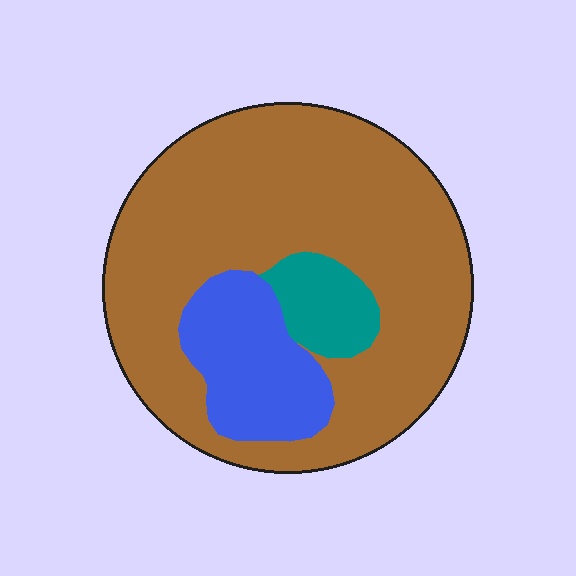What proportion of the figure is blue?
Blue takes up less than a quarter of the figure.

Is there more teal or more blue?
Blue.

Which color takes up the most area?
Brown, at roughly 75%.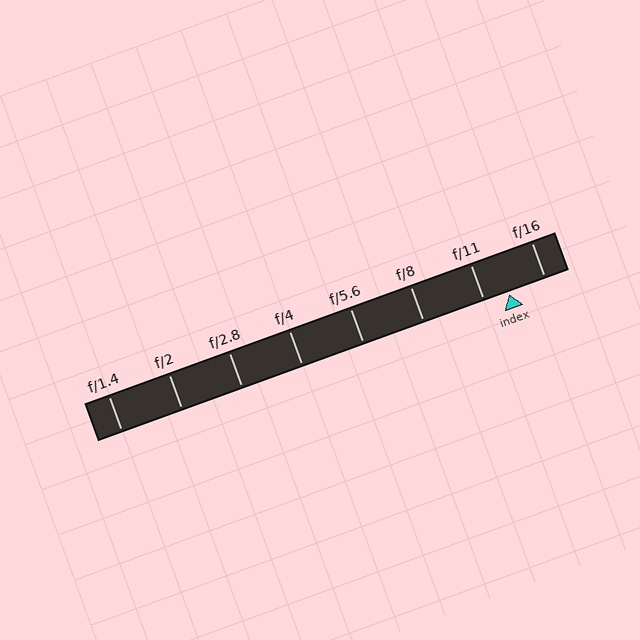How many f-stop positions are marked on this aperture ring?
There are 8 f-stop positions marked.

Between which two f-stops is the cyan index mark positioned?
The index mark is between f/11 and f/16.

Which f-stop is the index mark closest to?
The index mark is closest to f/11.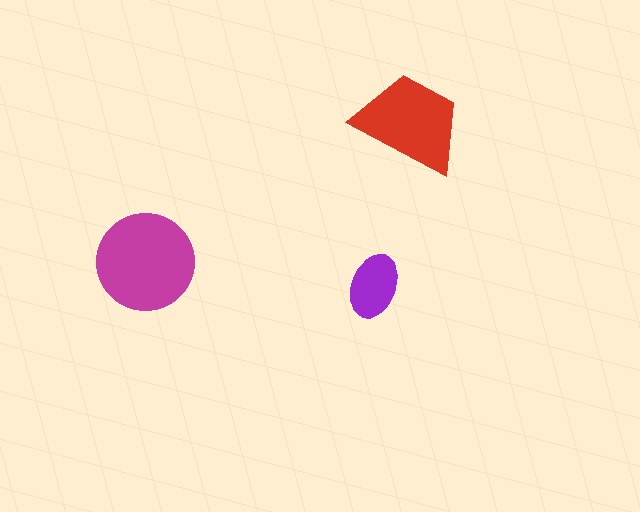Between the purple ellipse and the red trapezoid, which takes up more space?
The red trapezoid.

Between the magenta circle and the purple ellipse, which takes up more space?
The magenta circle.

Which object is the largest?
The magenta circle.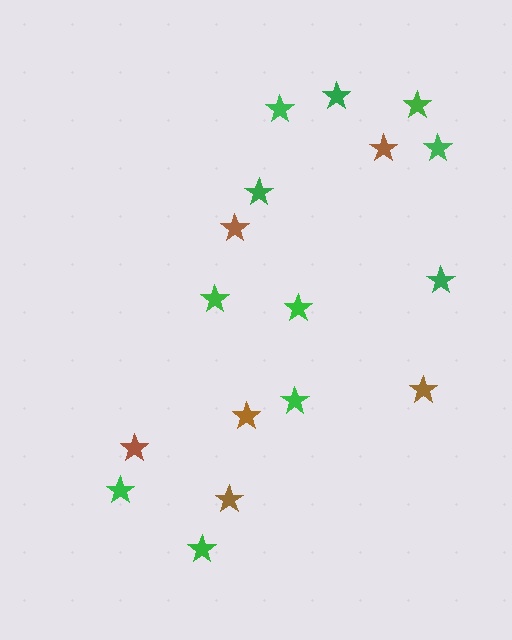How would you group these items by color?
There are 2 groups: one group of green stars (11) and one group of brown stars (6).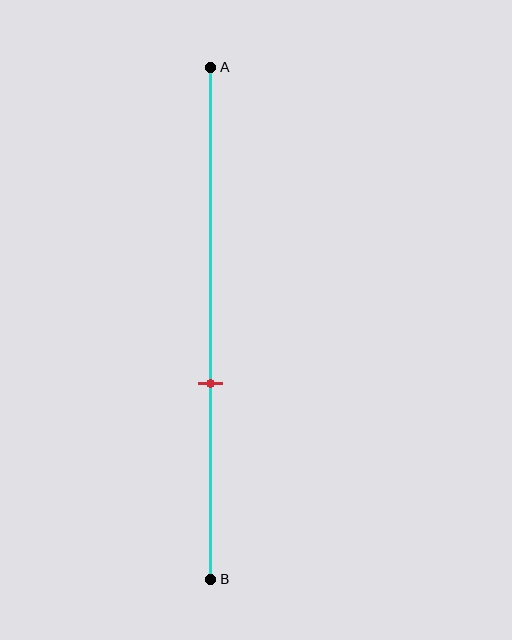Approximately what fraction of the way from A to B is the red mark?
The red mark is approximately 60% of the way from A to B.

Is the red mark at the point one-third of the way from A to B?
No, the mark is at about 60% from A, not at the 33% one-third point.